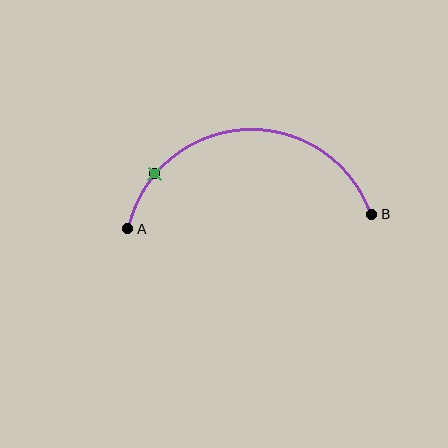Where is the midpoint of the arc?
The arc midpoint is the point on the curve farthest from the straight line joining A and B. It sits above that line.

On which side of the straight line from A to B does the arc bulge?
The arc bulges above the straight line connecting A and B.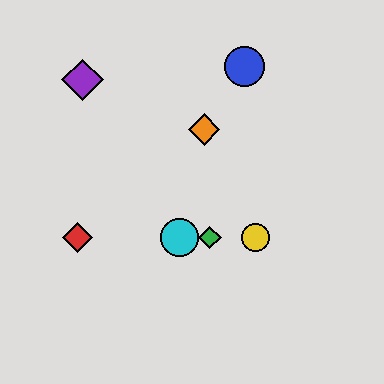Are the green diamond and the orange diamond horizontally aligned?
No, the green diamond is at y≈237 and the orange diamond is at y≈130.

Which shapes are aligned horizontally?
The red diamond, the green diamond, the yellow circle, the cyan circle are aligned horizontally.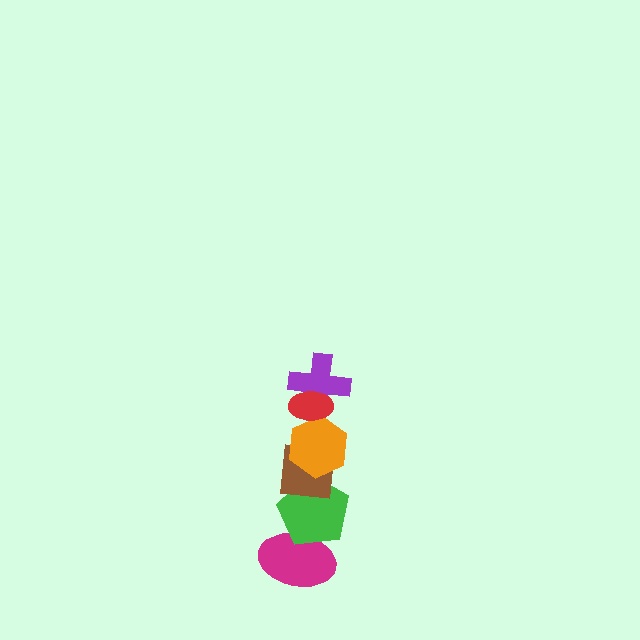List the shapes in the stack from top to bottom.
From top to bottom: the red ellipse, the purple cross, the orange hexagon, the brown square, the green pentagon, the magenta ellipse.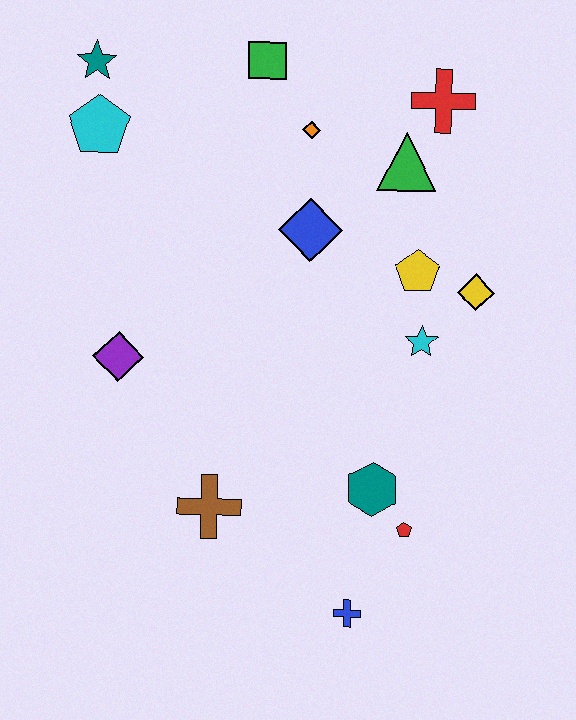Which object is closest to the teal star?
The cyan pentagon is closest to the teal star.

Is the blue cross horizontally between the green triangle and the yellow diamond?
No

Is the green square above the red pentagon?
Yes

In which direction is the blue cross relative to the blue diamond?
The blue cross is below the blue diamond.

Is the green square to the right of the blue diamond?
No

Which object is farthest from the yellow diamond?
The teal star is farthest from the yellow diamond.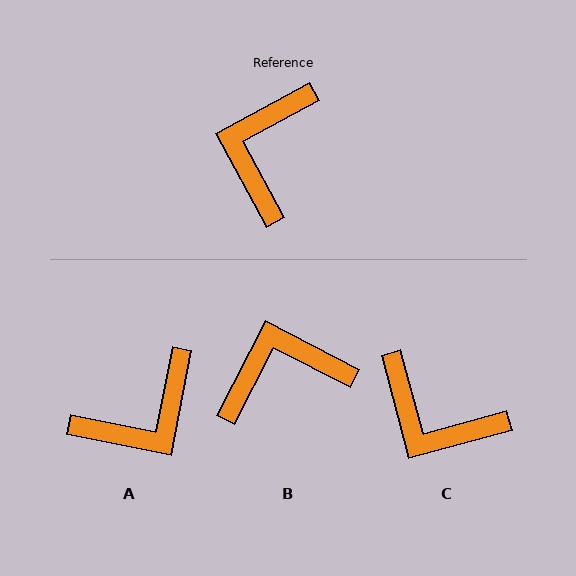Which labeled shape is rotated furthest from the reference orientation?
A, about 141 degrees away.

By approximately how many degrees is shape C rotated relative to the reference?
Approximately 77 degrees counter-clockwise.